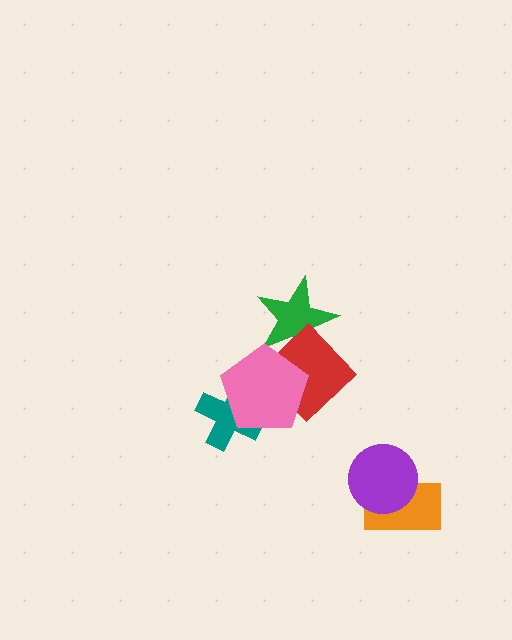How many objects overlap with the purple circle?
1 object overlaps with the purple circle.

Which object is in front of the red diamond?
The pink pentagon is in front of the red diamond.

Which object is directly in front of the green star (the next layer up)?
The red diamond is directly in front of the green star.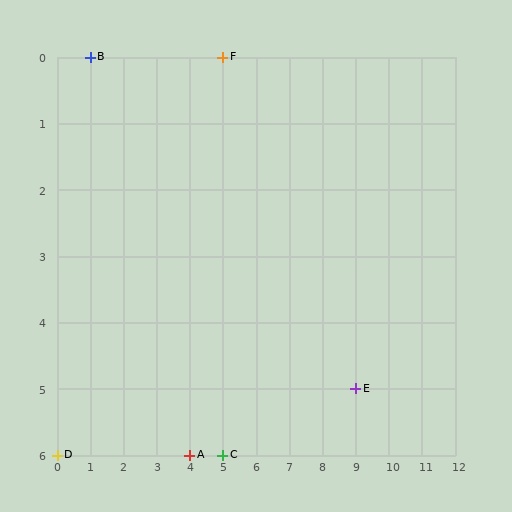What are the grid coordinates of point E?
Point E is at grid coordinates (9, 5).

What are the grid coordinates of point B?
Point B is at grid coordinates (1, 0).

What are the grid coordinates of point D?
Point D is at grid coordinates (0, 6).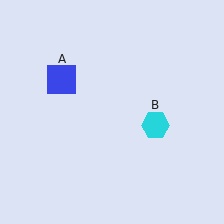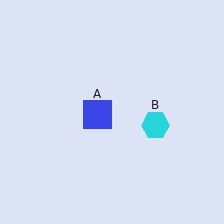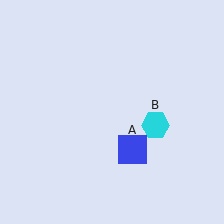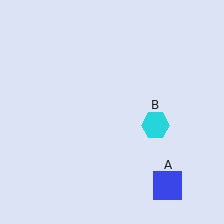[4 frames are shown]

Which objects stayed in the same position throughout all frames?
Cyan hexagon (object B) remained stationary.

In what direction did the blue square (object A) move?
The blue square (object A) moved down and to the right.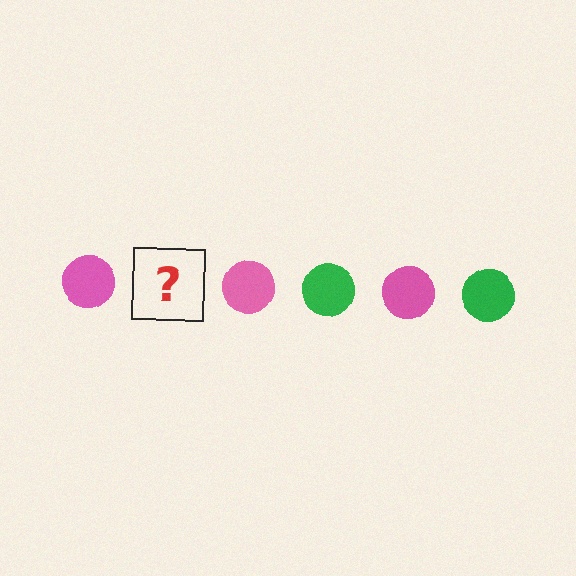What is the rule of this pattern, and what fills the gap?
The rule is that the pattern cycles through pink, green circles. The gap should be filled with a green circle.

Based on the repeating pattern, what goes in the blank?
The blank should be a green circle.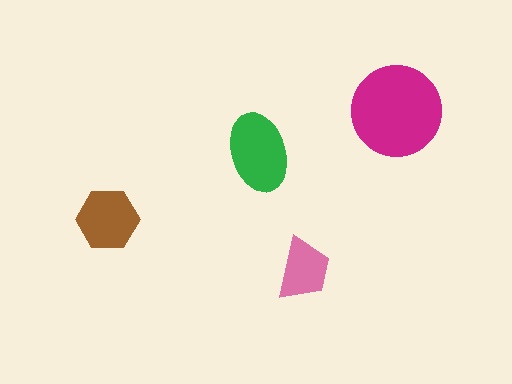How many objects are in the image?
There are 4 objects in the image.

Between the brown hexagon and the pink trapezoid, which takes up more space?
The brown hexagon.